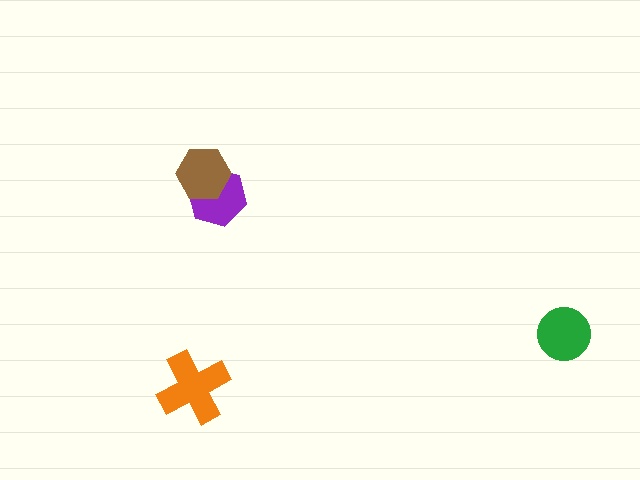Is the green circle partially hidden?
No, no other shape covers it.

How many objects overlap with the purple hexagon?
1 object overlaps with the purple hexagon.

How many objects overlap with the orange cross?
0 objects overlap with the orange cross.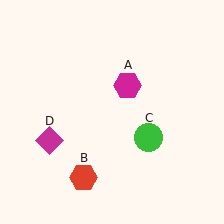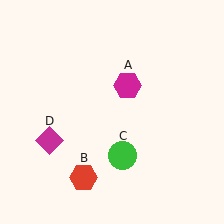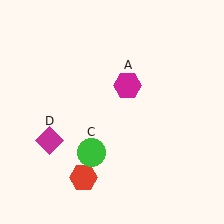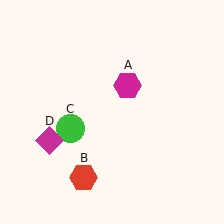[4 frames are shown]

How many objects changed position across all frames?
1 object changed position: green circle (object C).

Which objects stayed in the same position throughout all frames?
Magenta hexagon (object A) and red hexagon (object B) and magenta diamond (object D) remained stationary.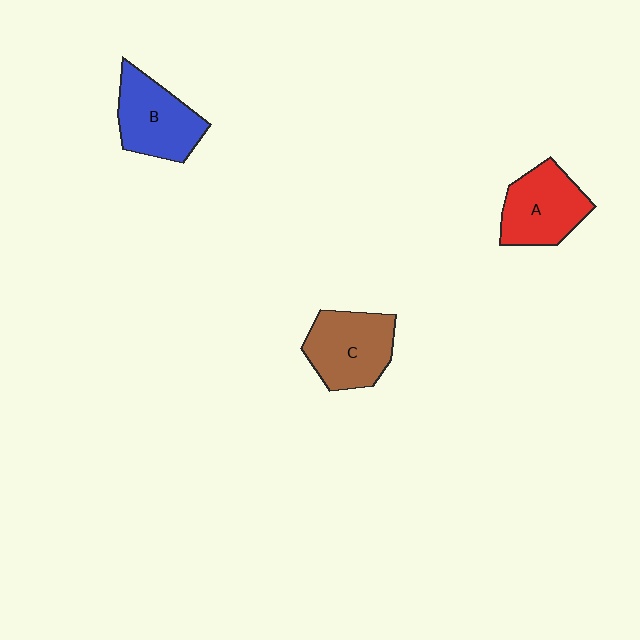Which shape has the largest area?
Shape C (brown).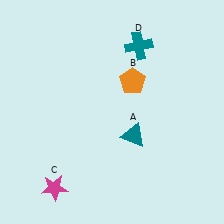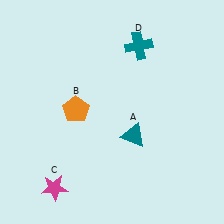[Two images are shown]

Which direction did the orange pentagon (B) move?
The orange pentagon (B) moved left.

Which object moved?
The orange pentagon (B) moved left.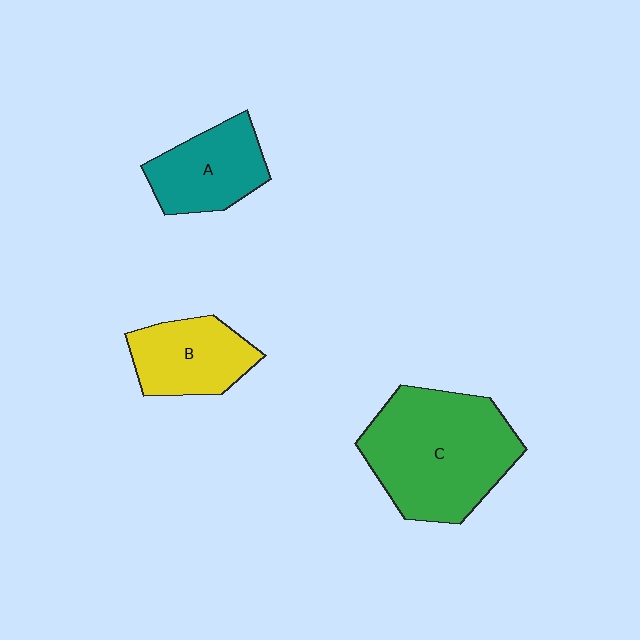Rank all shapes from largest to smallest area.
From largest to smallest: C (green), A (teal), B (yellow).